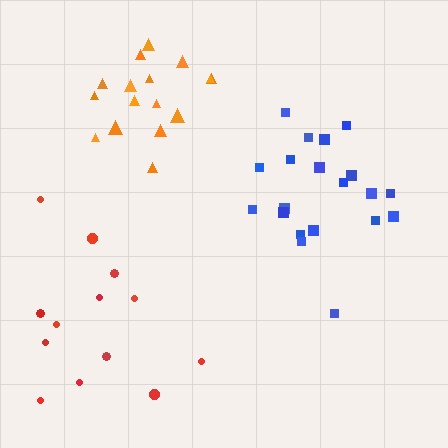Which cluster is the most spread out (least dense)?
Red.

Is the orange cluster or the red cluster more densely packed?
Orange.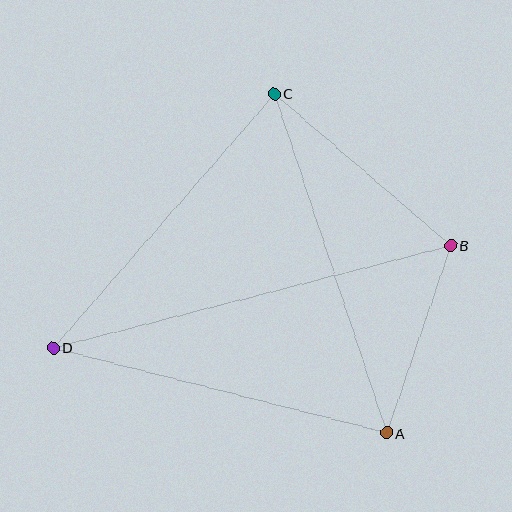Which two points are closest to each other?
Points A and B are closest to each other.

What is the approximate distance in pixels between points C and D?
The distance between C and D is approximately 337 pixels.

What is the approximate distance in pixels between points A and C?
The distance between A and C is approximately 357 pixels.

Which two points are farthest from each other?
Points B and D are farthest from each other.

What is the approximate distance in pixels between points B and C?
The distance between B and C is approximately 232 pixels.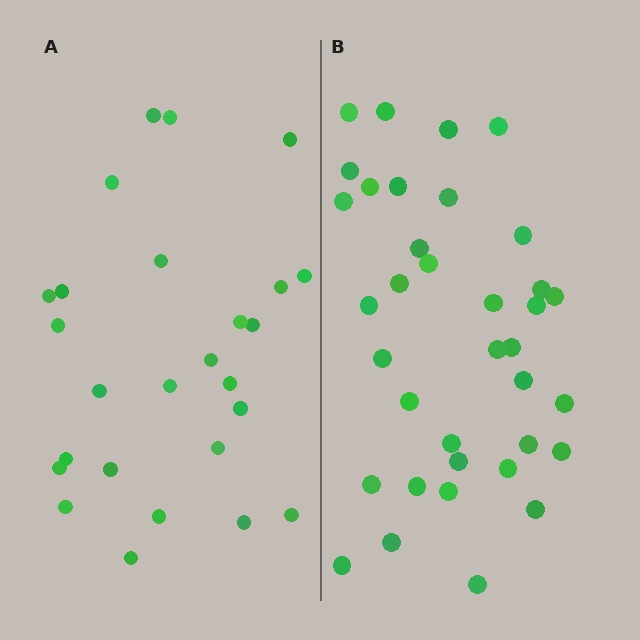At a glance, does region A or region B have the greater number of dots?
Region B (the right region) has more dots.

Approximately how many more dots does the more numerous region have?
Region B has roughly 10 or so more dots than region A.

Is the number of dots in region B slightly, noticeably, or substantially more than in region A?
Region B has noticeably more, but not dramatically so. The ratio is roughly 1.4 to 1.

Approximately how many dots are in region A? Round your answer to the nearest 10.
About 30 dots. (The exact count is 26, which rounds to 30.)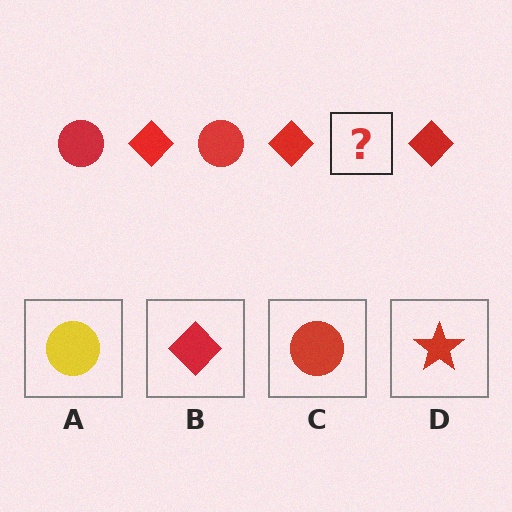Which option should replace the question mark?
Option C.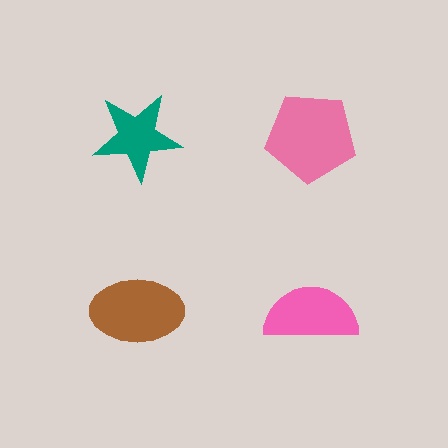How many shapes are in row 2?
2 shapes.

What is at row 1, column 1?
A teal star.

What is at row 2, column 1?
A brown ellipse.